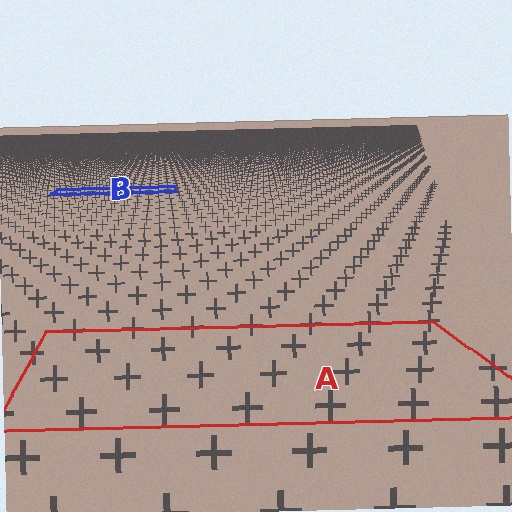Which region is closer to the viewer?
Region A is closer. The texture elements there are larger and more spread out.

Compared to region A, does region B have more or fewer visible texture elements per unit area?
Region B has more texture elements per unit area — they are packed more densely because it is farther away.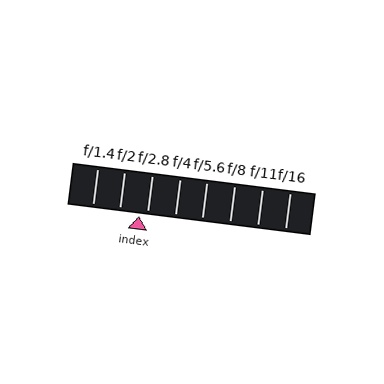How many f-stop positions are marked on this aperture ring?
There are 8 f-stop positions marked.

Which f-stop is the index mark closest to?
The index mark is closest to f/2.8.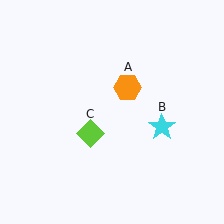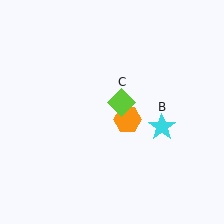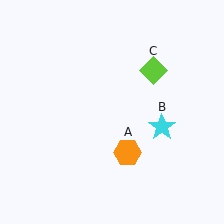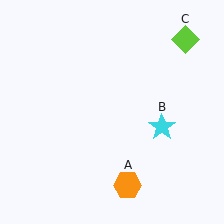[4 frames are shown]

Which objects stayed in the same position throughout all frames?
Cyan star (object B) remained stationary.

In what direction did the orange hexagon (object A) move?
The orange hexagon (object A) moved down.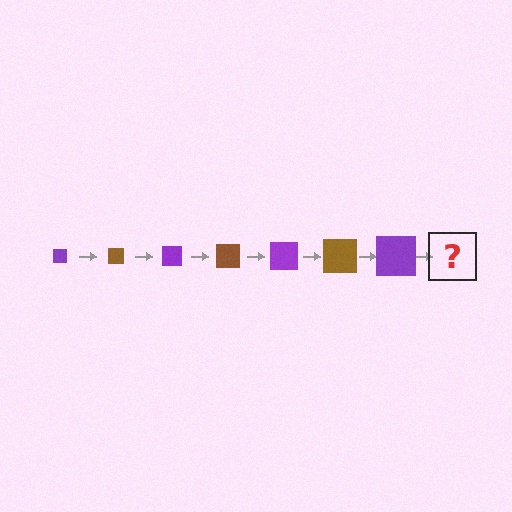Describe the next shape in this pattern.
It should be a brown square, larger than the previous one.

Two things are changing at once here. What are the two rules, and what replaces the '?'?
The two rules are that the square grows larger each step and the color cycles through purple and brown. The '?' should be a brown square, larger than the previous one.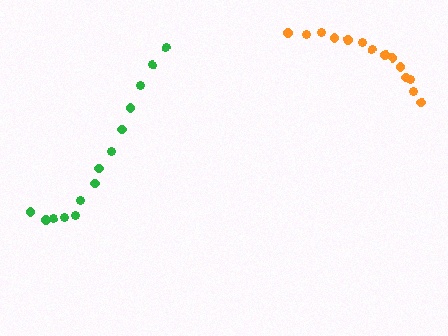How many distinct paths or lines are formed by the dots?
There are 2 distinct paths.